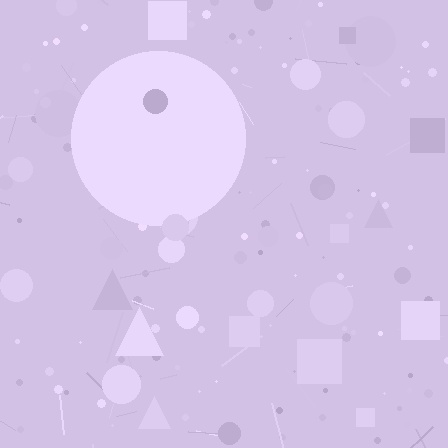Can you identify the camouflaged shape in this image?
The camouflaged shape is a circle.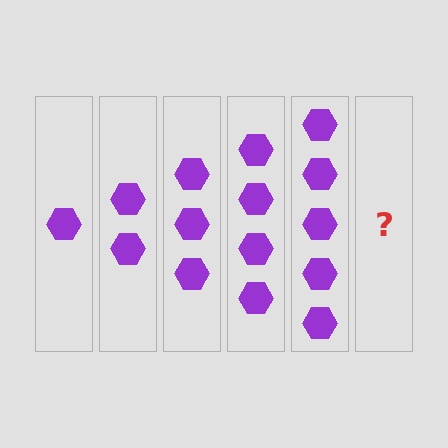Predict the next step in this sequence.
The next step is 6 hexagons.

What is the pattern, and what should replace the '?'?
The pattern is that each step adds one more hexagon. The '?' should be 6 hexagons.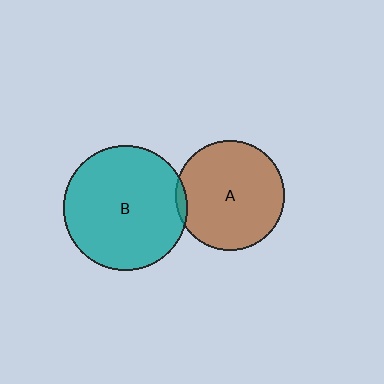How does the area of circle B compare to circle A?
Approximately 1.3 times.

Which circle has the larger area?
Circle B (teal).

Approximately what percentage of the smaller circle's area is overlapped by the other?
Approximately 5%.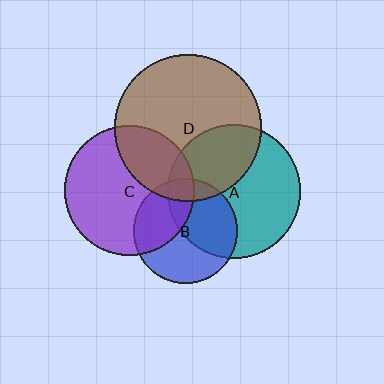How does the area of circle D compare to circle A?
Approximately 1.2 times.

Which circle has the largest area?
Circle D (brown).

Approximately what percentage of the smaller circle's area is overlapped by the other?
Approximately 45%.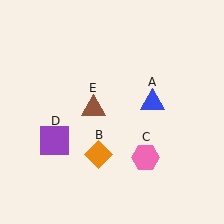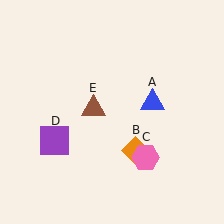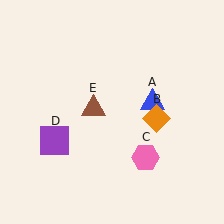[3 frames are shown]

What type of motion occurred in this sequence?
The orange diamond (object B) rotated counterclockwise around the center of the scene.